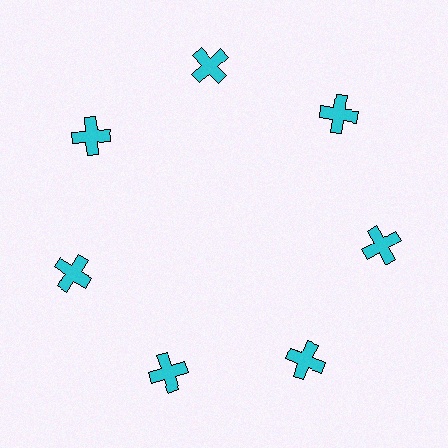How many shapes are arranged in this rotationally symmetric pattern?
There are 7 shapes, arranged in 7 groups of 1.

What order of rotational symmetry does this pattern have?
This pattern has 7-fold rotational symmetry.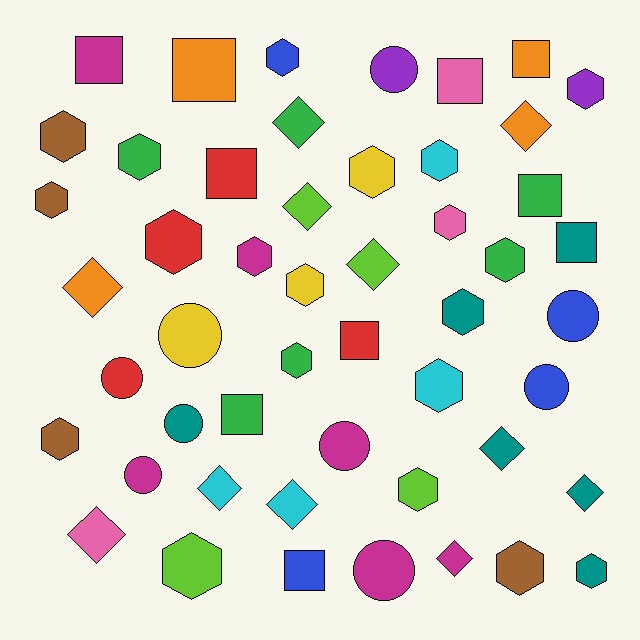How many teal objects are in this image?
There are 6 teal objects.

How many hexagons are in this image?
There are 20 hexagons.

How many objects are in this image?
There are 50 objects.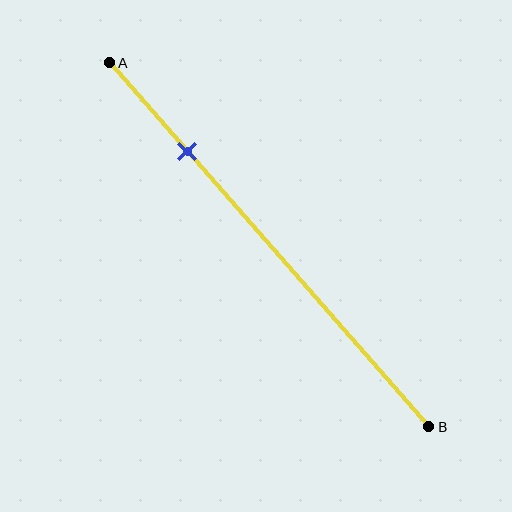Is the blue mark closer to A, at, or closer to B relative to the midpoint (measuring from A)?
The blue mark is closer to point A than the midpoint of segment AB.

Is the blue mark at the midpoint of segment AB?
No, the mark is at about 25% from A, not at the 50% midpoint.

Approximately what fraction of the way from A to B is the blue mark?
The blue mark is approximately 25% of the way from A to B.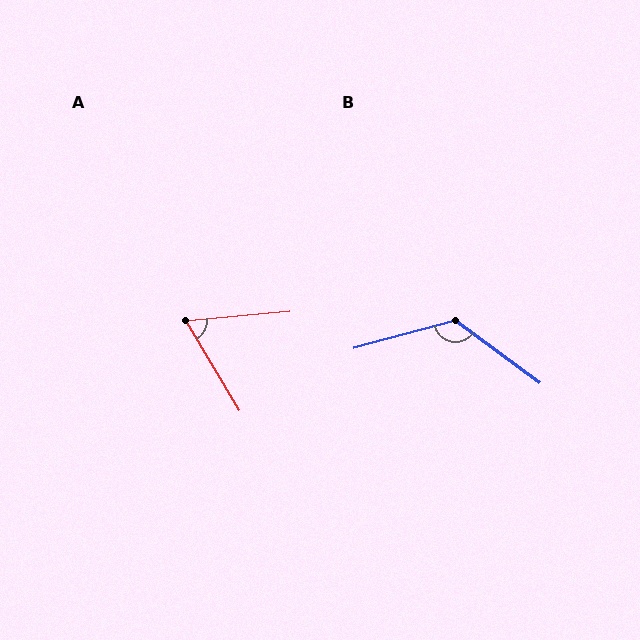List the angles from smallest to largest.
A (65°), B (128°).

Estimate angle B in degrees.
Approximately 128 degrees.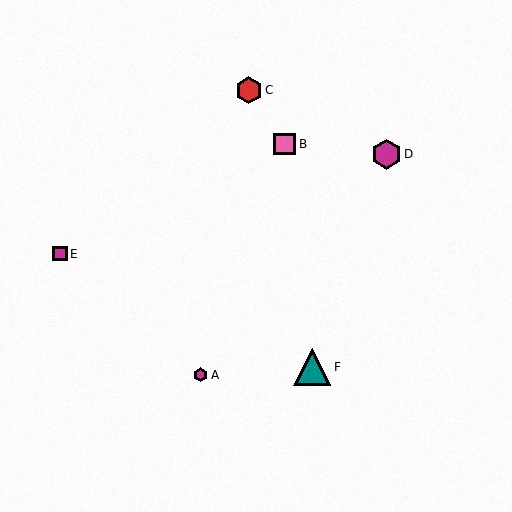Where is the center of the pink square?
The center of the pink square is at (285, 144).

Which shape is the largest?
The teal triangle (labeled F) is the largest.